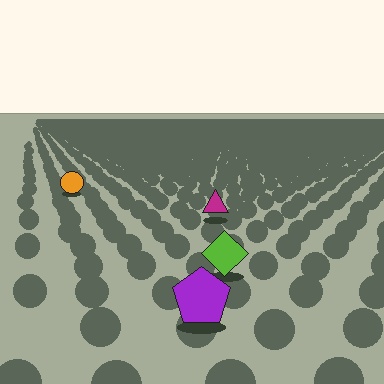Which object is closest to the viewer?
The purple pentagon is closest. The texture marks near it are larger and more spread out.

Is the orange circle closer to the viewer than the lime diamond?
No. The lime diamond is closer — you can tell from the texture gradient: the ground texture is coarser near it.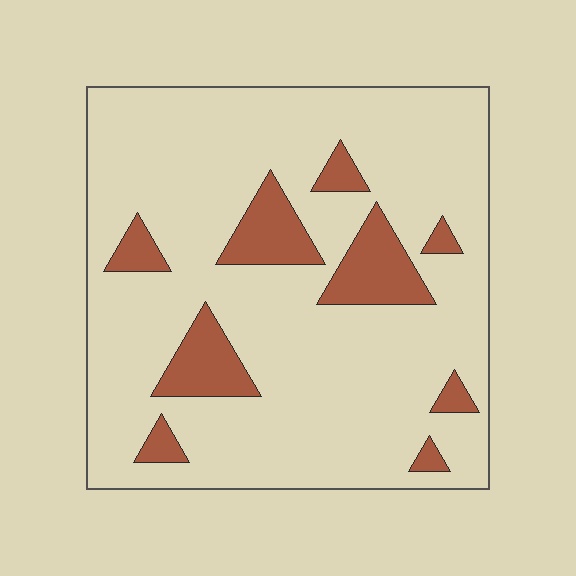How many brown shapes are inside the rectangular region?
9.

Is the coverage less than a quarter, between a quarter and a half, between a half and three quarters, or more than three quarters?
Less than a quarter.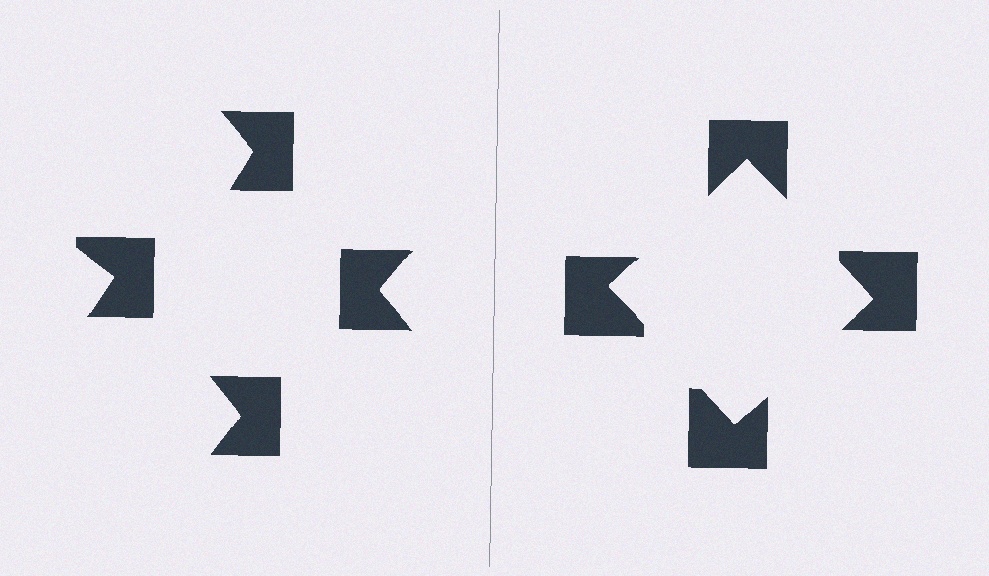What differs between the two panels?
The notched squares are positioned identically on both sides; only the wedge orientations differ. On the right they align to a square; on the left they are misaligned.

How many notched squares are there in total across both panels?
8 — 4 on each side.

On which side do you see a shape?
An illusory square appears on the right side. On the left side the wedge cuts are rotated, so no coherent shape forms.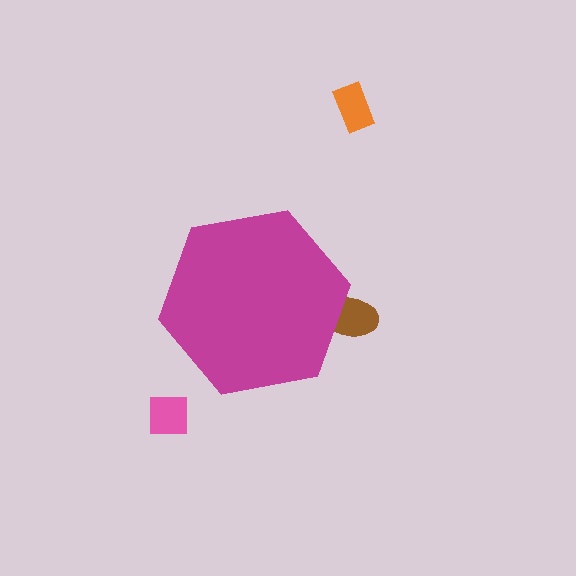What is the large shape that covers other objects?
A magenta hexagon.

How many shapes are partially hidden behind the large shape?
1 shape is partially hidden.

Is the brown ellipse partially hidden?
Yes, the brown ellipse is partially hidden behind the magenta hexagon.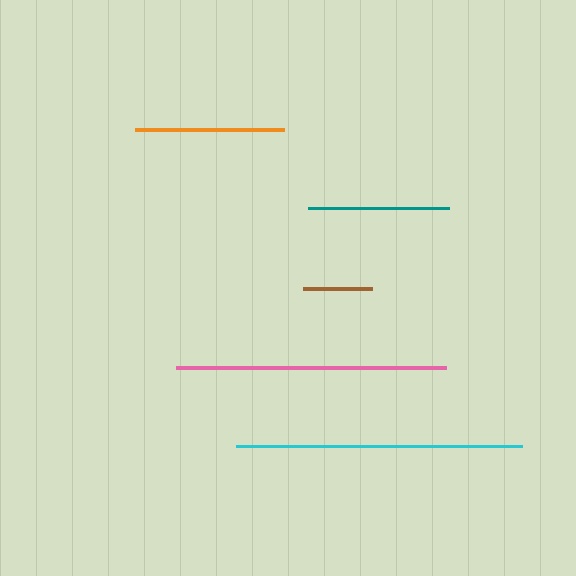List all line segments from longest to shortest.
From longest to shortest: cyan, pink, orange, teal, brown.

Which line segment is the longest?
The cyan line is the longest at approximately 286 pixels.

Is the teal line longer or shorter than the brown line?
The teal line is longer than the brown line.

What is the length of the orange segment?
The orange segment is approximately 148 pixels long.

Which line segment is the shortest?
The brown line is the shortest at approximately 69 pixels.